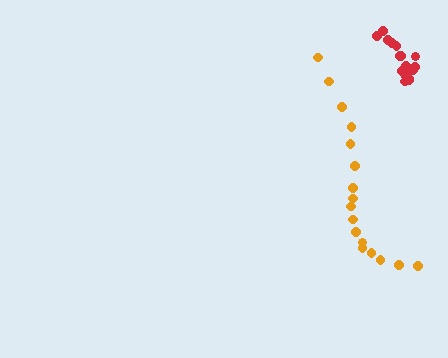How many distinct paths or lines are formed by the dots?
There are 2 distinct paths.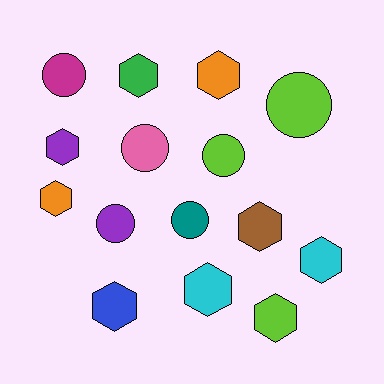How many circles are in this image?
There are 6 circles.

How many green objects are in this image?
There is 1 green object.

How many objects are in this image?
There are 15 objects.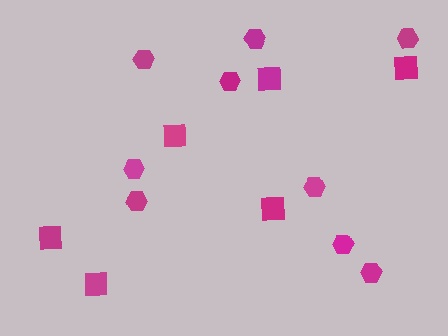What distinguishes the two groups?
There are 2 groups: one group of hexagons (9) and one group of squares (6).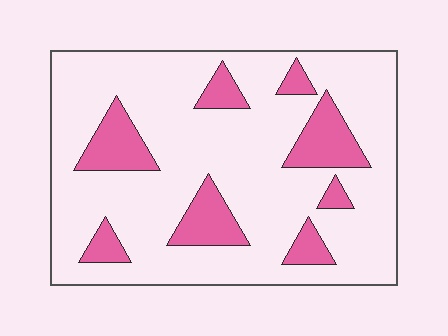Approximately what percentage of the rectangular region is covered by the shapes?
Approximately 20%.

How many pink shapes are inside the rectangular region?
8.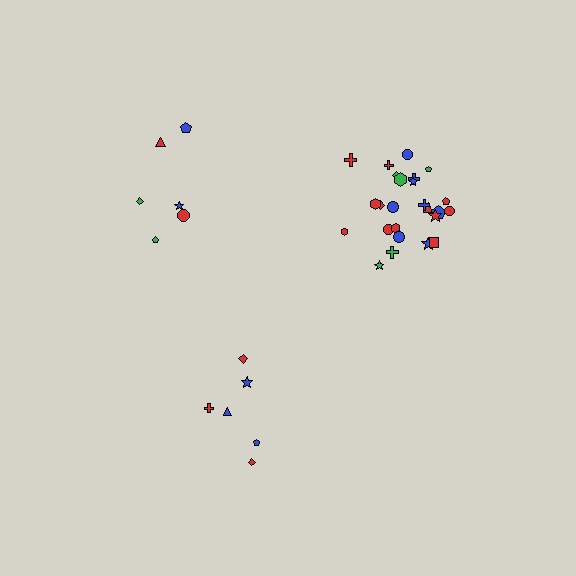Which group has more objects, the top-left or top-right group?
The top-right group.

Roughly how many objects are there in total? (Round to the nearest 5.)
Roughly 35 objects in total.